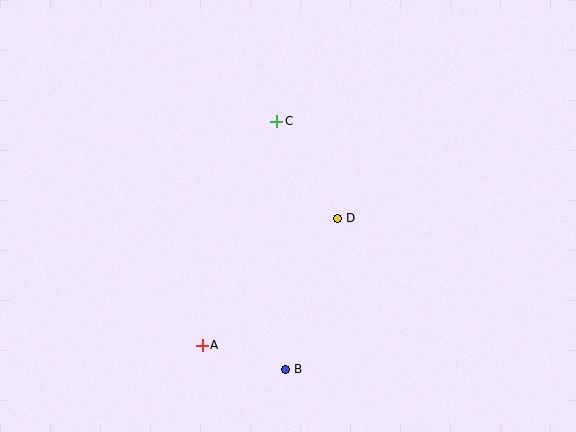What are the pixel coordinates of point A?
Point A is at (202, 345).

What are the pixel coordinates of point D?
Point D is at (338, 218).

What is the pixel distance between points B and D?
The distance between B and D is 160 pixels.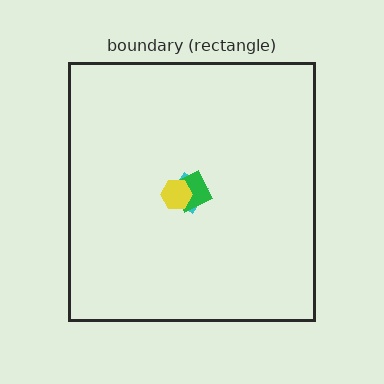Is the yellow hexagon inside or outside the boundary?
Inside.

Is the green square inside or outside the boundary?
Inside.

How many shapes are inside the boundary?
3 inside, 0 outside.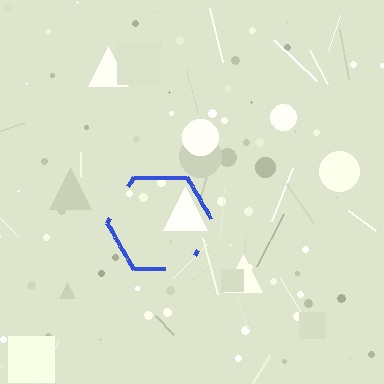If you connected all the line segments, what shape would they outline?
They would outline a hexagon.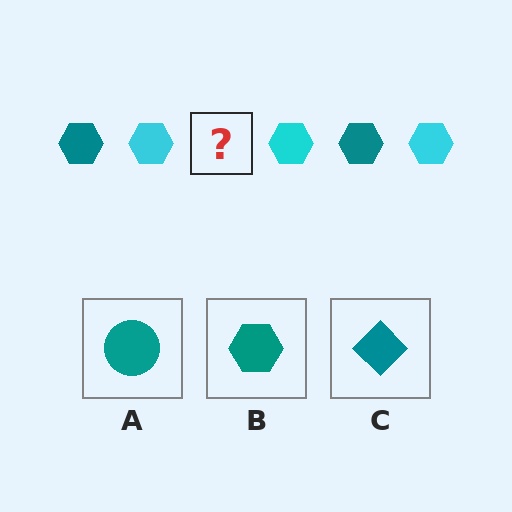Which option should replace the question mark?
Option B.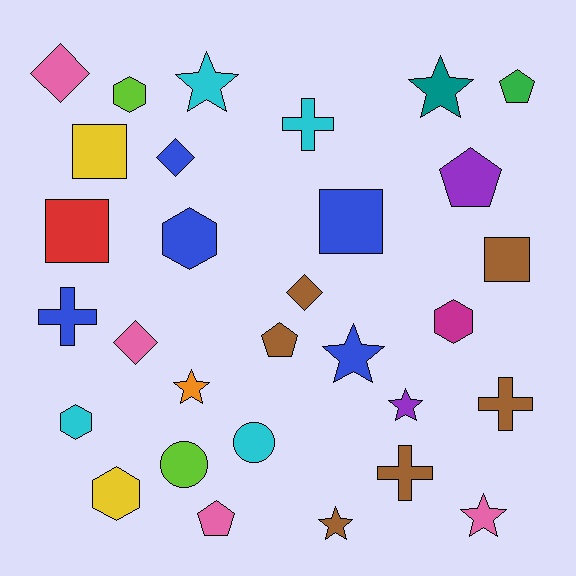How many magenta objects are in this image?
There is 1 magenta object.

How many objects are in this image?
There are 30 objects.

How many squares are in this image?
There are 4 squares.